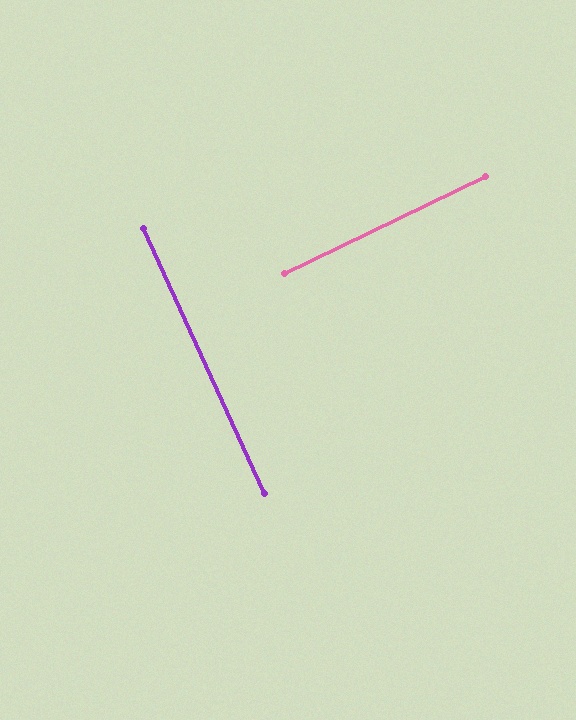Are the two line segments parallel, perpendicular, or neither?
Perpendicular — they meet at approximately 89°.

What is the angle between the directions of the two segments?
Approximately 89 degrees.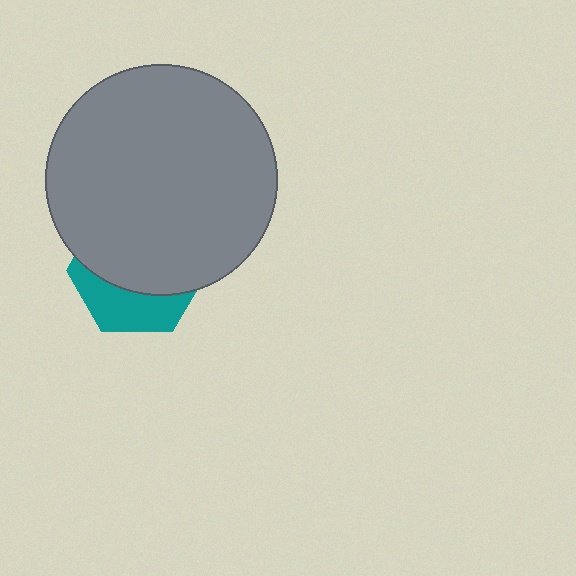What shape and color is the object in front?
The object in front is a gray circle.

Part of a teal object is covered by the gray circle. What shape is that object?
It is a hexagon.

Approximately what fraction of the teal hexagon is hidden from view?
Roughly 66% of the teal hexagon is hidden behind the gray circle.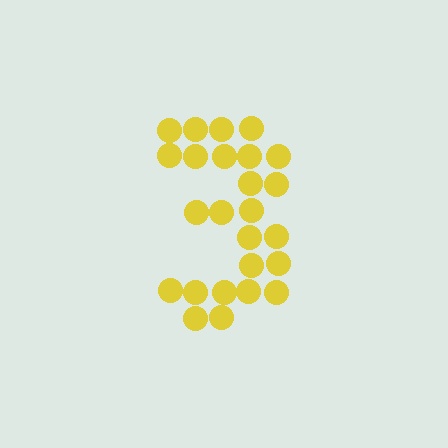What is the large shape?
The large shape is the digit 3.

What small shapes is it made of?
It is made of small circles.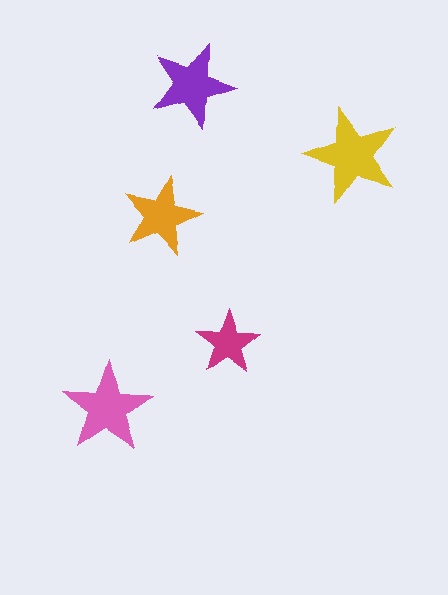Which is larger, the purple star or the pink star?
The pink one.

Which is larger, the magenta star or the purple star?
The purple one.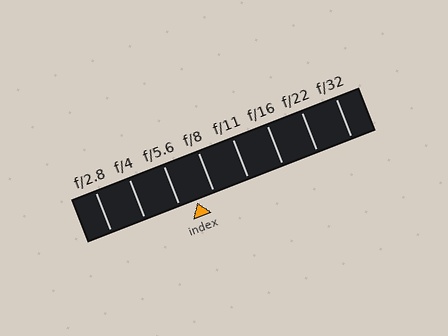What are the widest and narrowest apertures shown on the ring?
The widest aperture shown is f/2.8 and the narrowest is f/32.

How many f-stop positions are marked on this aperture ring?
There are 8 f-stop positions marked.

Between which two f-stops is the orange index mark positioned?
The index mark is between f/5.6 and f/8.